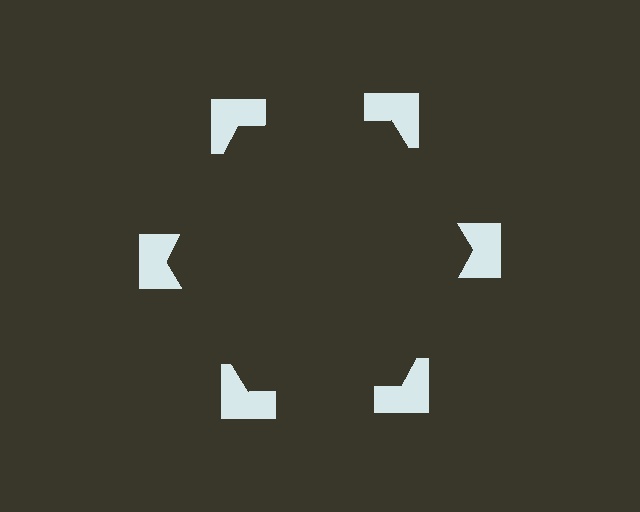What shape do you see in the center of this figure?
An illusory hexagon — its edges are inferred from the aligned wedge cuts in the notched squares, not physically drawn.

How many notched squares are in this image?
There are 6 — one at each vertex of the illusory hexagon.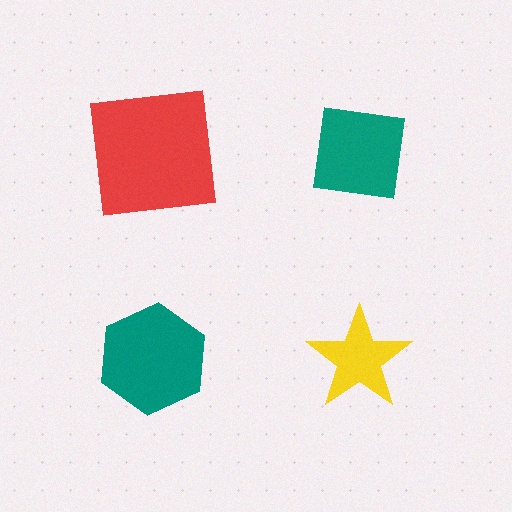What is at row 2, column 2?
A yellow star.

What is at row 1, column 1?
A red square.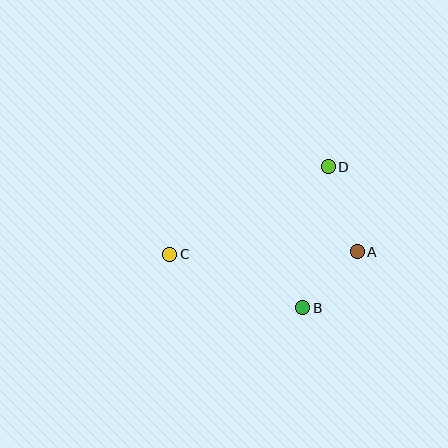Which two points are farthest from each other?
Points A and C are farthest from each other.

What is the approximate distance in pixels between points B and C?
The distance between B and C is approximately 143 pixels.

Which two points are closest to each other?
Points A and B are closest to each other.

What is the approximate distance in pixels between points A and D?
The distance between A and D is approximately 90 pixels.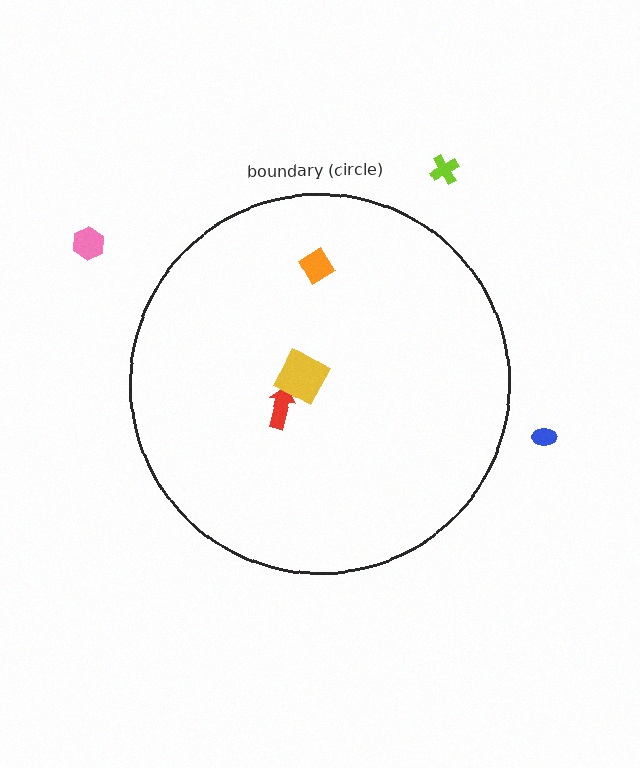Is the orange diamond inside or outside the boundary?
Inside.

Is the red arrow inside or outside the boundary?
Inside.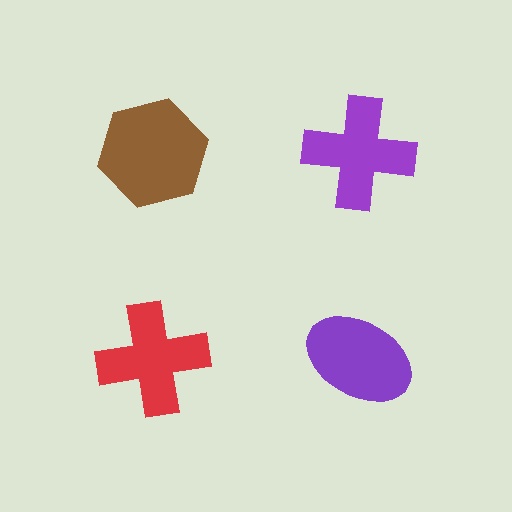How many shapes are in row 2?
2 shapes.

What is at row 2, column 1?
A red cross.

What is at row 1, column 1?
A brown hexagon.